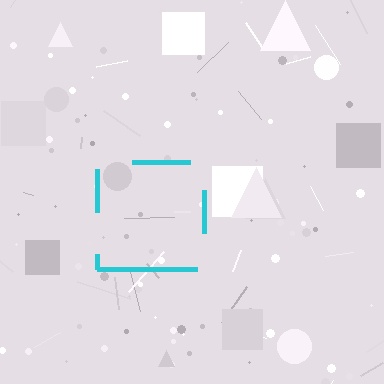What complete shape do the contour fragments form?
The contour fragments form a square.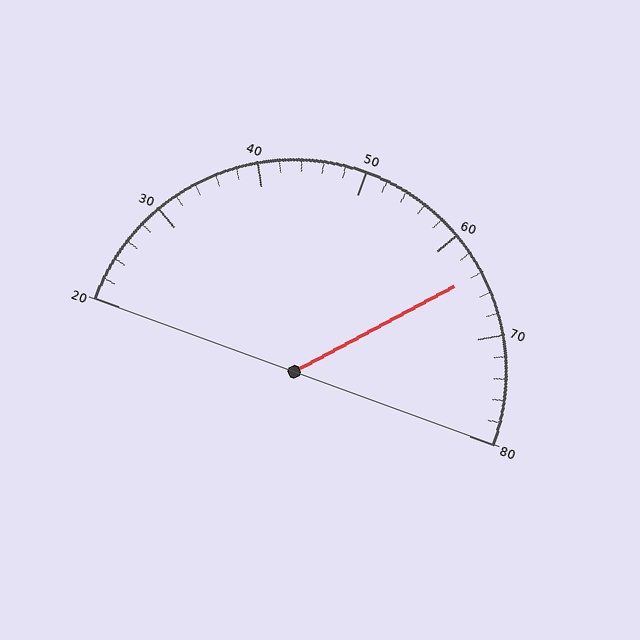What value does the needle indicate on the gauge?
The needle indicates approximately 64.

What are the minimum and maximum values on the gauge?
The gauge ranges from 20 to 80.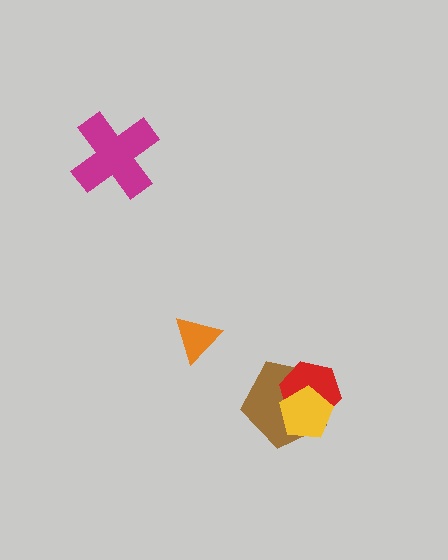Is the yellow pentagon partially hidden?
No, no other shape covers it.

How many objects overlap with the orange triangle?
0 objects overlap with the orange triangle.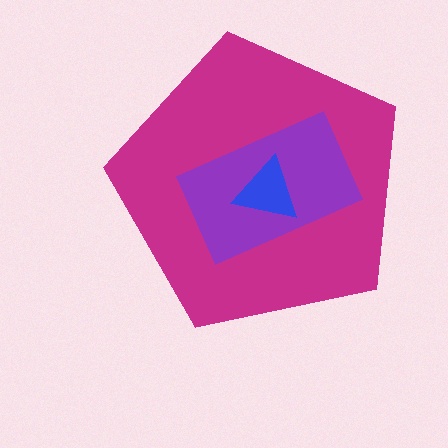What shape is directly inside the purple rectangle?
The blue triangle.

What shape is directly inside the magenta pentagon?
The purple rectangle.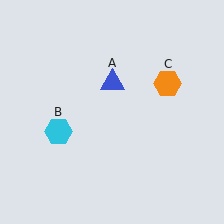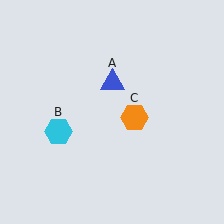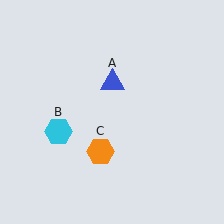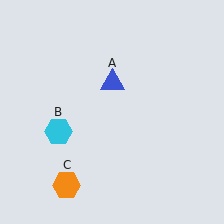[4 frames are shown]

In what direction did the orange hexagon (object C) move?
The orange hexagon (object C) moved down and to the left.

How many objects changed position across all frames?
1 object changed position: orange hexagon (object C).